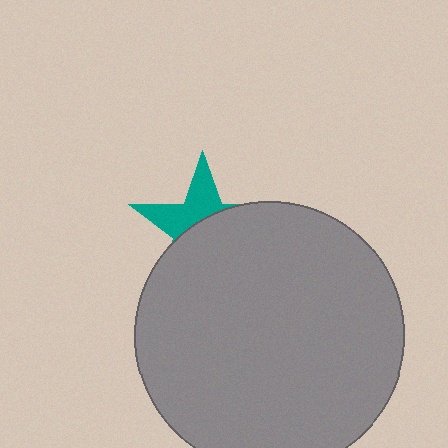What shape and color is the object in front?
The object in front is a gray circle.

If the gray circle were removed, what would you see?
You would see the complete teal star.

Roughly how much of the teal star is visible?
A small part of it is visible (roughly 38%).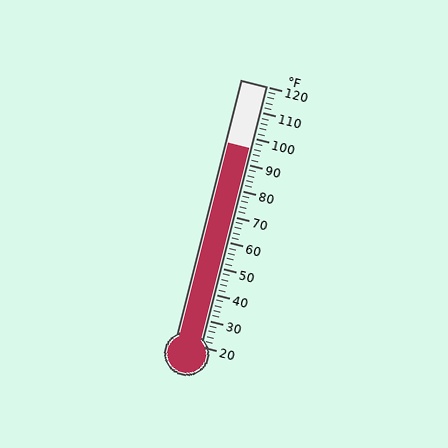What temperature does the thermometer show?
The thermometer shows approximately 96°F.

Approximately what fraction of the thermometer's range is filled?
The thermometer is filled to approximately 75% of its range.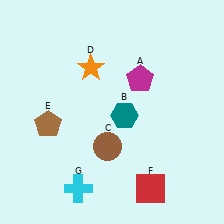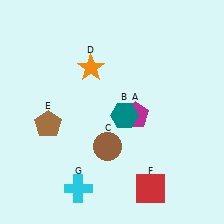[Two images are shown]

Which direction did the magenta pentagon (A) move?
The magenta pentagon (A) moved down.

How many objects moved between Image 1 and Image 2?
1 object moved between the two images.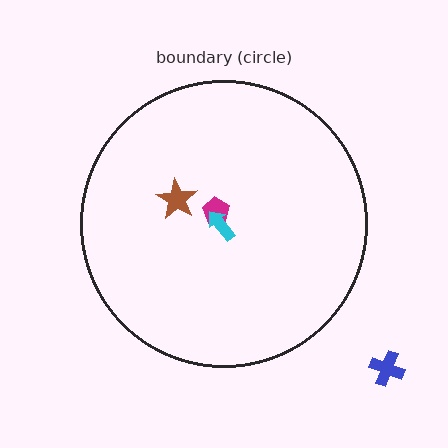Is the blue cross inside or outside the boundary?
Outside.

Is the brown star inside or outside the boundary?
Inside.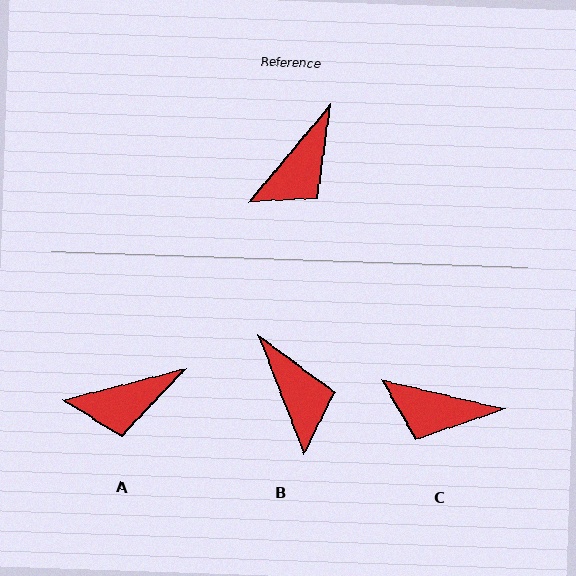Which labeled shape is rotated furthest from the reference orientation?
C, about 63 degrees away.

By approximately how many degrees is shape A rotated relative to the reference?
Approximately 36 degrees clockwise.